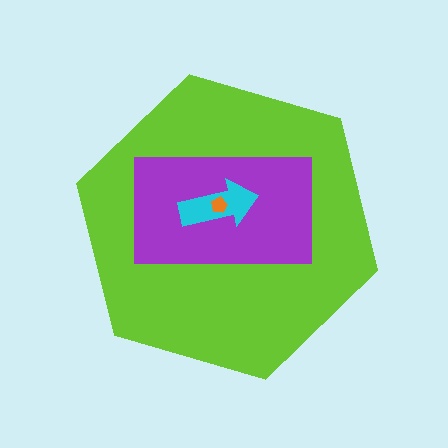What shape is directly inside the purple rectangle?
The cyan arrow.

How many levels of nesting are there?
4.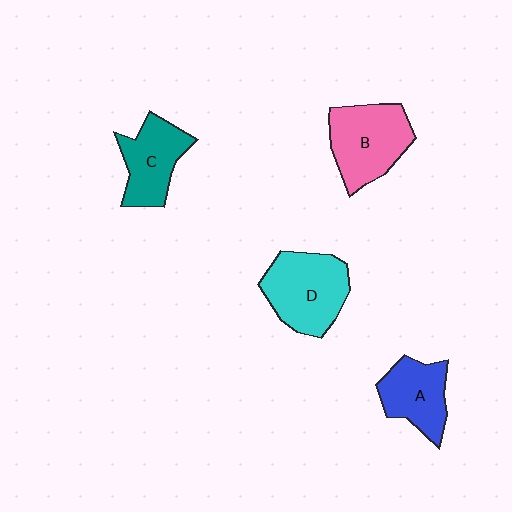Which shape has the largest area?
Shape D (cyan).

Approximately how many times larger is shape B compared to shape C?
Approximately 1.2 times.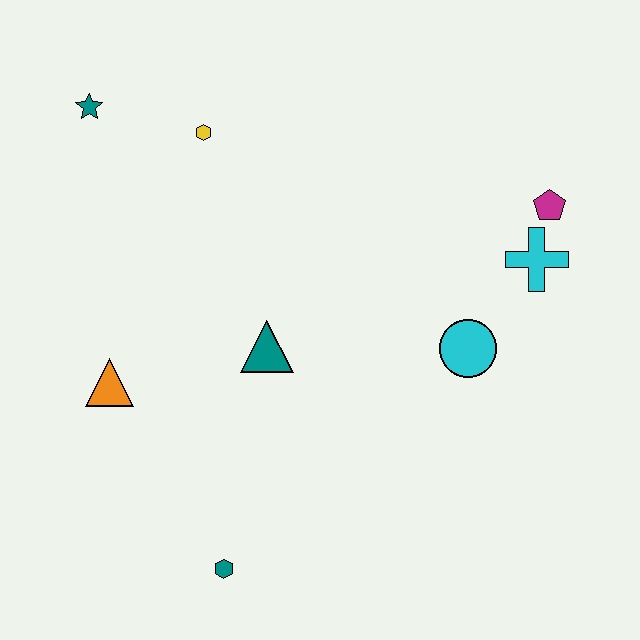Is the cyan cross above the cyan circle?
Yes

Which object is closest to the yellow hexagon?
The teal star is closest to the yellow hexagon.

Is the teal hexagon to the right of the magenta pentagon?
No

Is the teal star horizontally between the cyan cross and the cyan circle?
No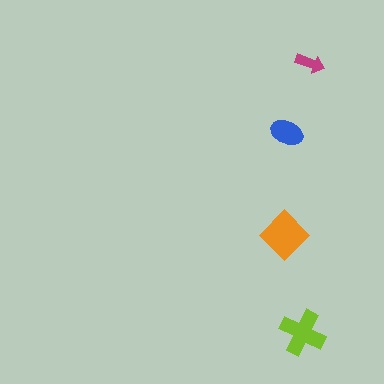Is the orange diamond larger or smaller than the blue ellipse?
Larger.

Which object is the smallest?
The magenta arrow.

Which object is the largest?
The orange diamond.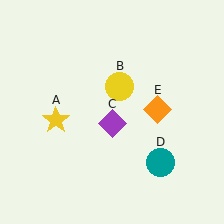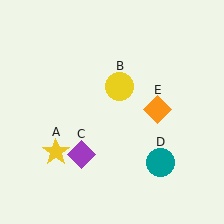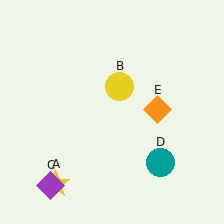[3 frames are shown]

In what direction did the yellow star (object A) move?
The yellow star (object A) moved down.